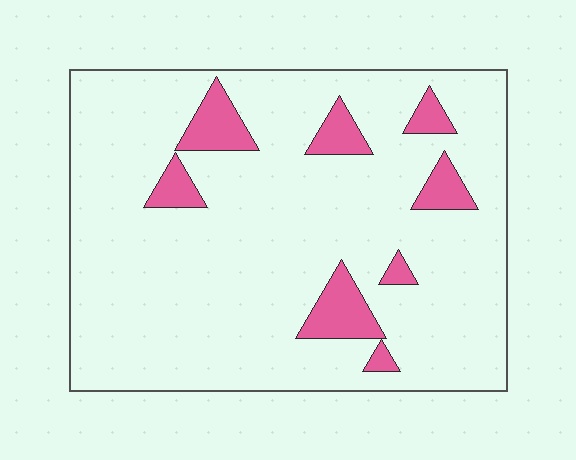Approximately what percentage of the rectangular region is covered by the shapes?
Approximately 10%.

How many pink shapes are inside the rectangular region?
8.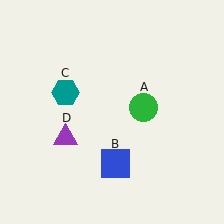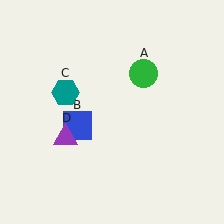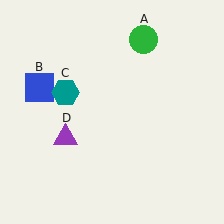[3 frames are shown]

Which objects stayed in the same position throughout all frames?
Teal hexagon (object C) and purple triangle (object D) remained stationary.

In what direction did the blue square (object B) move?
The blue square (object B) moved up and to the left.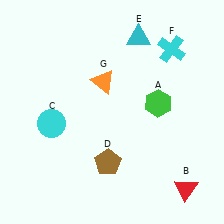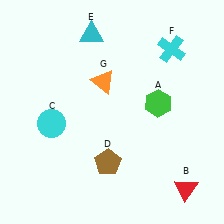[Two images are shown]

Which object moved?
The cyan triangle (E) moved left.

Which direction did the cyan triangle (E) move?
The cyan triangle (E) moved left.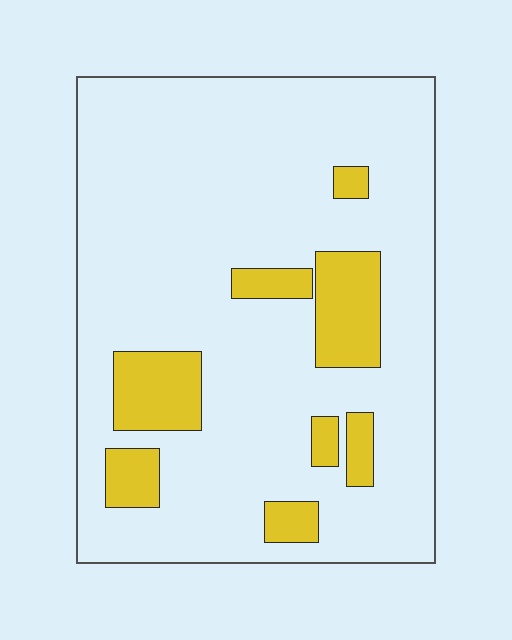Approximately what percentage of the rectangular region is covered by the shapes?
Approximately 15%.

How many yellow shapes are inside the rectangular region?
8.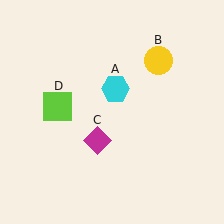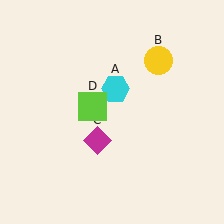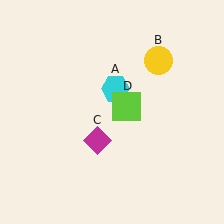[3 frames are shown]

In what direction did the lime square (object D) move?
The lime square (object D) moved right.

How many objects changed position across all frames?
1 object changed position: lime square (object D).